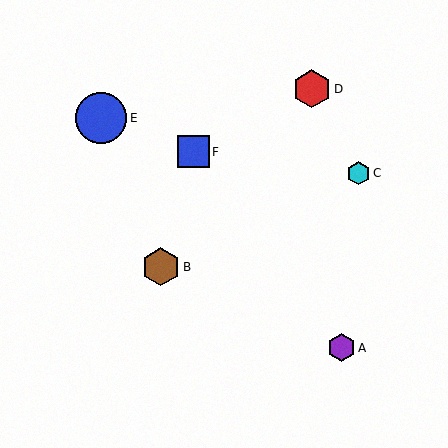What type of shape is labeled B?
Shape B is a brown hexagon.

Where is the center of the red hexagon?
The center of the red hexagon is at (312, 89).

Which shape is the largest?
The blue circle (labeled E) is the largest.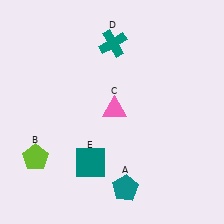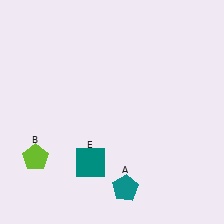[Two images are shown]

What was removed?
The pink triangle (C), the teal cross (D) were removed in Image 2.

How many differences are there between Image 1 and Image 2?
There are 2 differences between the two images.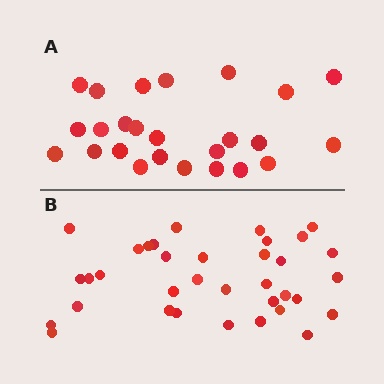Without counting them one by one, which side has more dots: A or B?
Region B (the bottom region) has more dots.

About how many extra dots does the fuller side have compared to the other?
Region B has roughly 10 or so more dots than region A.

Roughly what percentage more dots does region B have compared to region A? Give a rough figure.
About 40% more.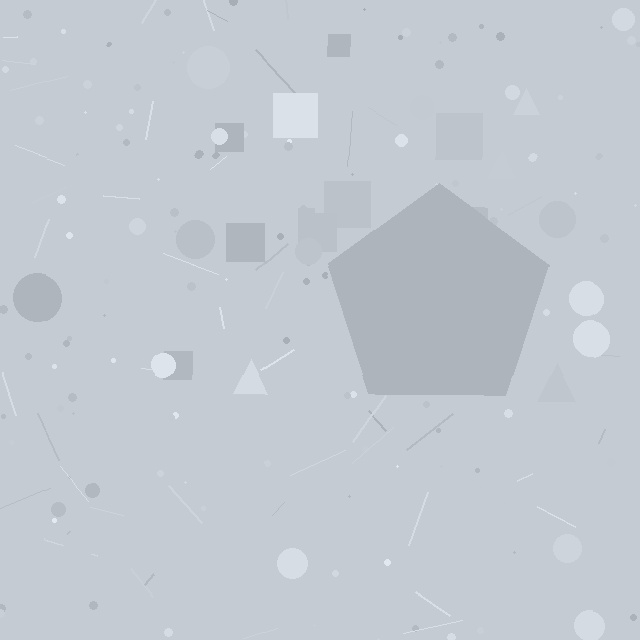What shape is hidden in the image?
A pentagon is hidden in the image.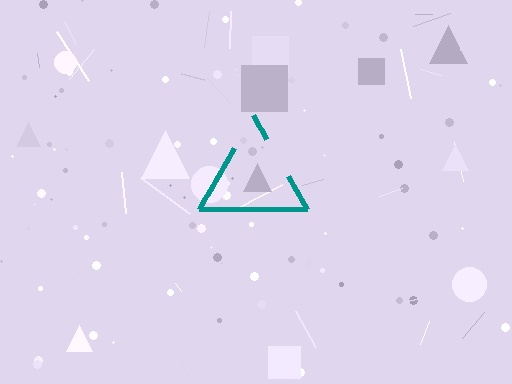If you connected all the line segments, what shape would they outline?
They would outline a triangle.